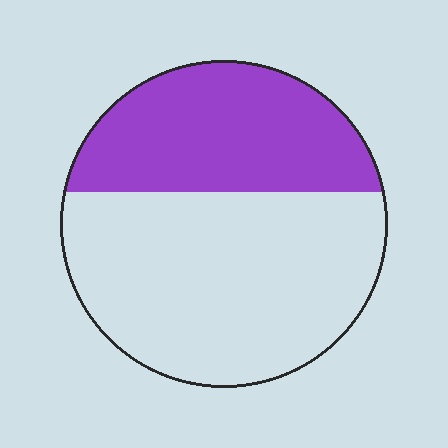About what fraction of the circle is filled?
About three eighths (3/8).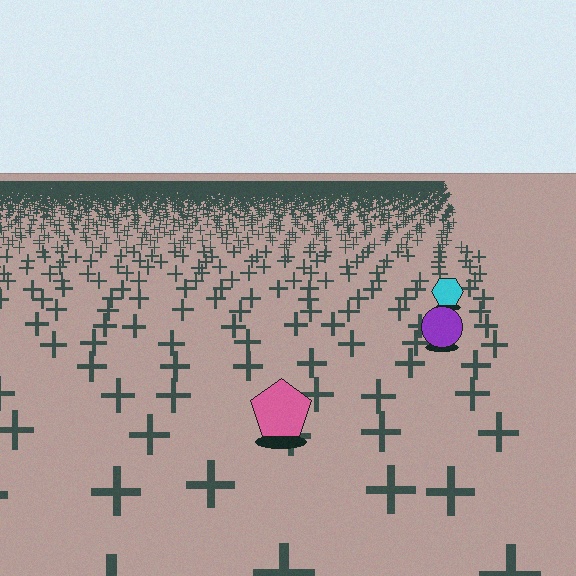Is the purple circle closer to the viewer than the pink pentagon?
No. The pink pentagon is closer — you can tell from the texture gradient: the ground texture is coarser near it.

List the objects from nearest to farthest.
From nearest to farthest: the pink pentagon, the purple circle, the cyan hexagon.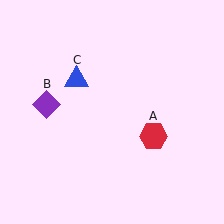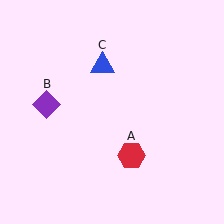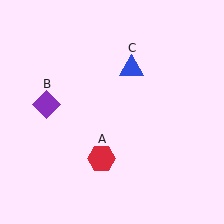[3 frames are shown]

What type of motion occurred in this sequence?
The red hexagon (object A), blue triangle (object C) rotated clockwise around the center of the scene.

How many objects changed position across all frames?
2 objects changed position: red hexagon (object A), blue triangle (object C).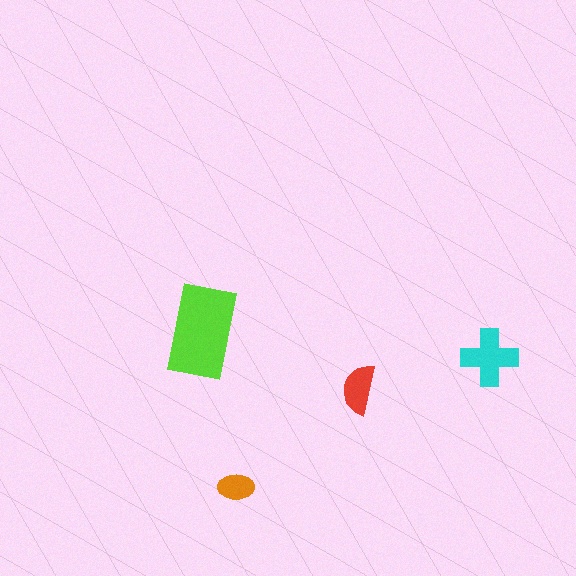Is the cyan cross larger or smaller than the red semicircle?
Larger.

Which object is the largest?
The lime rectangle.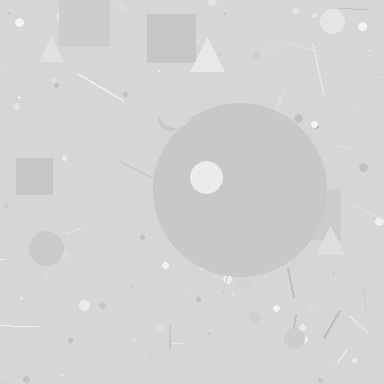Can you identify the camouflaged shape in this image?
The camouflaged shape is a circle.